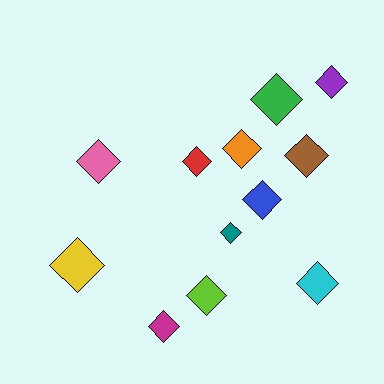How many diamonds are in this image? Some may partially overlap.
There are 12 diamonds.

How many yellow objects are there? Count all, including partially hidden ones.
There is 1 yellow object.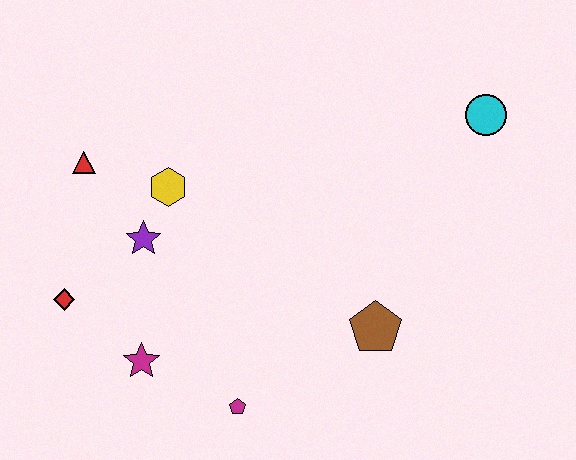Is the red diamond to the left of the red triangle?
Yes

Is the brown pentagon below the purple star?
Yes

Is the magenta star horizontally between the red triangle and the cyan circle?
Yes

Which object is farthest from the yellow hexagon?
The cyan circle is farthest from the yellow hexagon.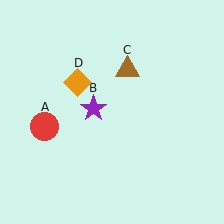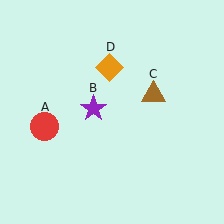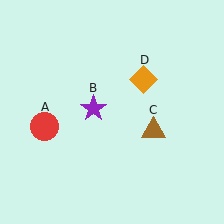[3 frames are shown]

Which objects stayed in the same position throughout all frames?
Red circle (object A) and purple star (object B) remained stationary.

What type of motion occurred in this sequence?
The brown triangle (object C), orange diamond (object D) rotated clockwise around the center of the scene.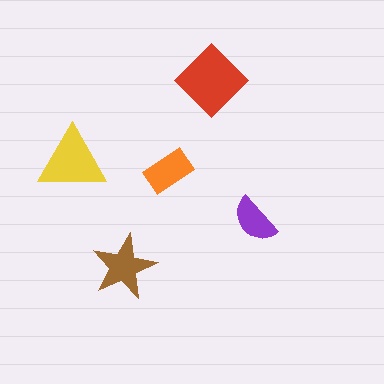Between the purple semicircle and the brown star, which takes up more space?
The brown star.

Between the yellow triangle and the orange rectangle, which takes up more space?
The yellow triangle.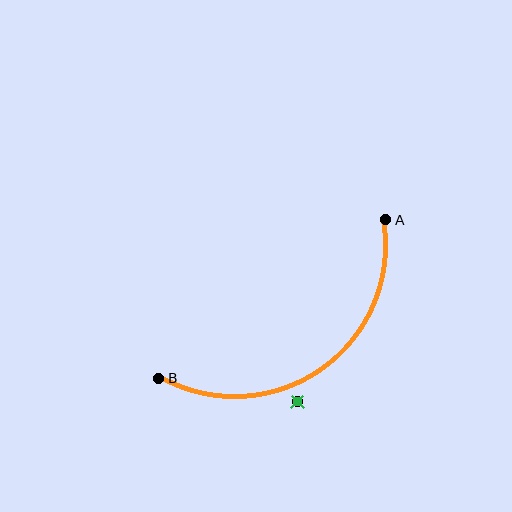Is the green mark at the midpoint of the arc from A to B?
No — the green mark does not lie on the arc at all. It sits slightly outside the curve.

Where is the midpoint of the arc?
The arc midpoint is the point on the curve farthest from the straight line joining A and B. It sits below and to the right of that line.